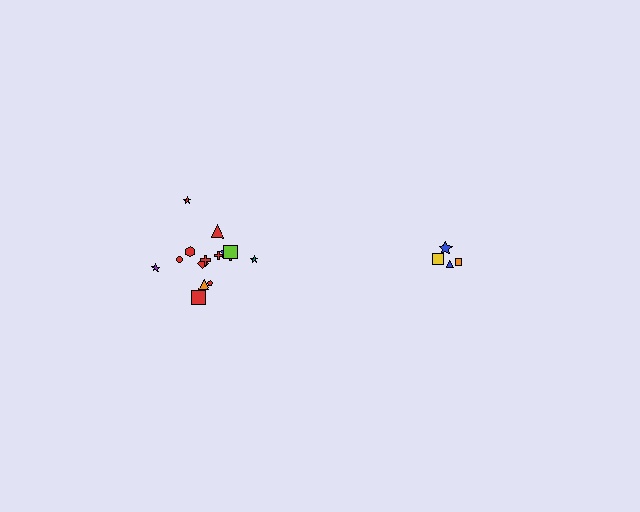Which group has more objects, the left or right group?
The left group.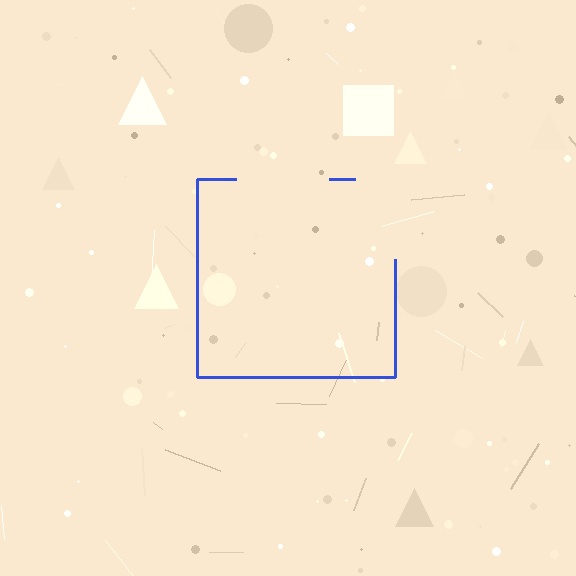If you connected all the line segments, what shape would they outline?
They would outline a square.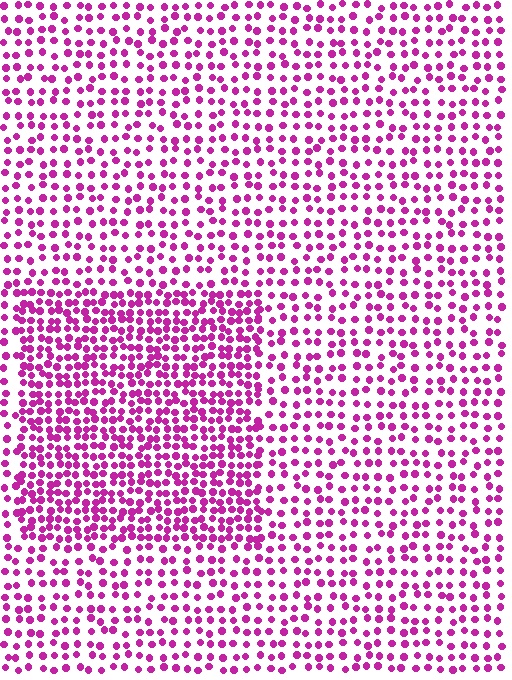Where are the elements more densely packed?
The elements are more densely packed inside the rectangle boundary.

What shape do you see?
I see a rectangle.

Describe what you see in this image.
The image contains small magenta elements arranged at two different densities. A rectangle-shaped region is visible where the elements are more densely packed than the surrounding area.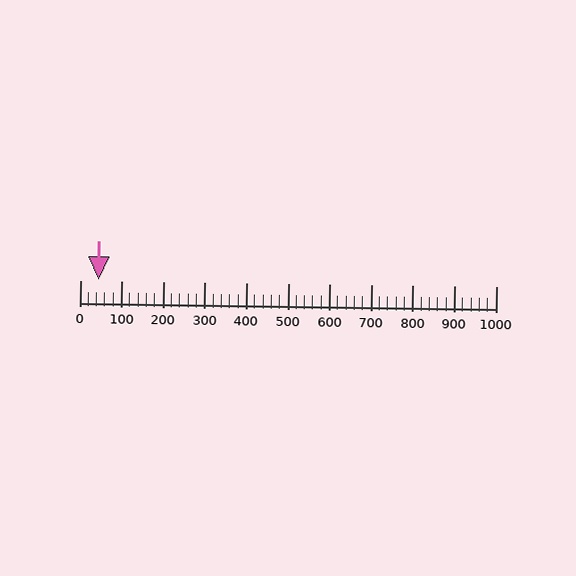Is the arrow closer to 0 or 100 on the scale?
The arrow is closer to 0.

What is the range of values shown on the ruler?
The ruler shows values from 0 to 1000.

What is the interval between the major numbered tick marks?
The major tick marks are spaced 100 units apart.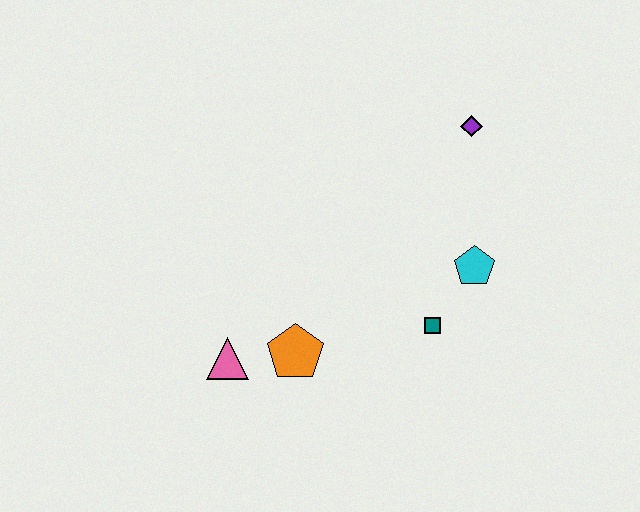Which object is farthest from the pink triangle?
The purple diamond is farthest from the pink triangle.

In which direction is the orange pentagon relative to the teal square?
The orange pentagon is to the left of the teal square.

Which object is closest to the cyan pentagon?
The teal square is closest to the cyan pentagon.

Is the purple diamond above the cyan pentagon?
Yes